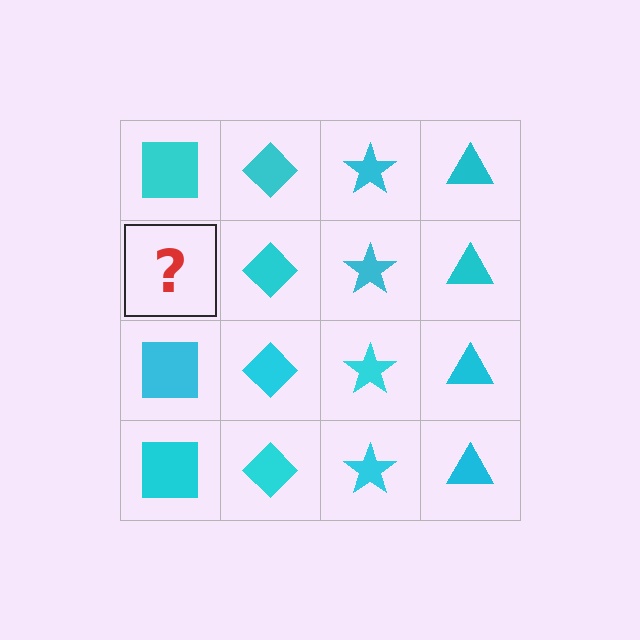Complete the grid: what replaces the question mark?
The question mark should be replaced with a cyan square.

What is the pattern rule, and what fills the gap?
The rule is that each column has a consistent shape. The gap should be filled with a cyan square.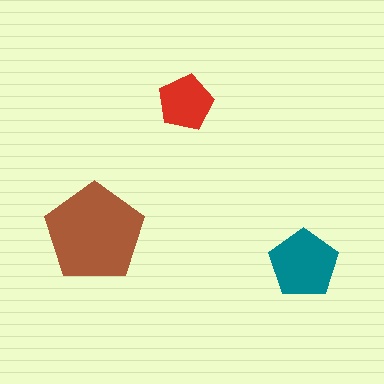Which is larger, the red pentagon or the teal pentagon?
The teal one.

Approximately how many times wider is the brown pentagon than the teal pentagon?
About 1.5 times wider.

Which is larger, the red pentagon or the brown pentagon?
The brown one.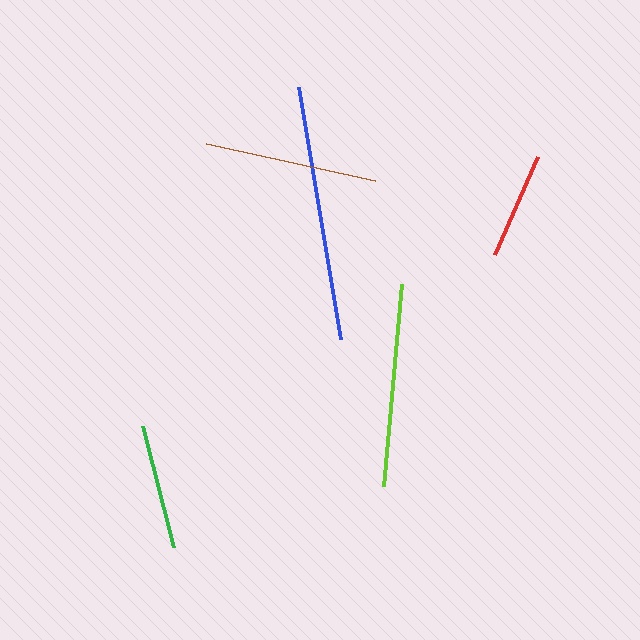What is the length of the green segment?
The green segment is approximately 125 pixels long.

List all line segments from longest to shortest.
From longest to shortest: blue, lime, brown, green, red.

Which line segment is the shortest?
The red line is the shortest at approximately 108 pixels.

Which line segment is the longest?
The blue line is the longest at approximately 255 pixels.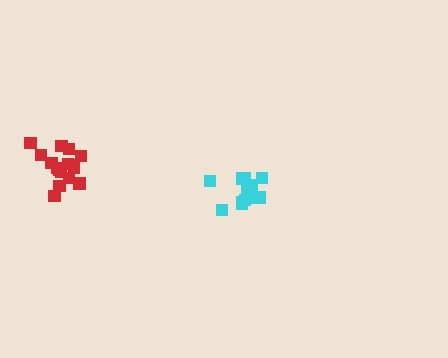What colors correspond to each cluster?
The clusters are colored: cyan, red.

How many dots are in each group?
Group 1: 14 dots, Group 2: 16 dots (30 total).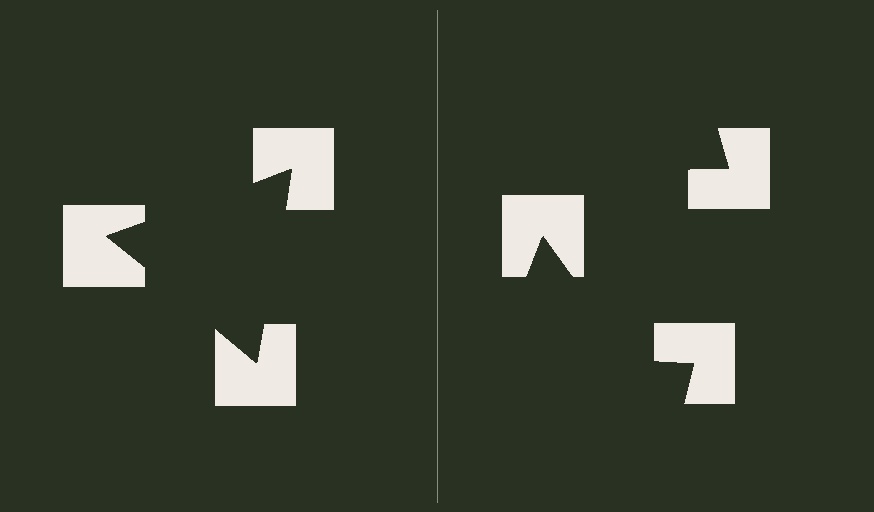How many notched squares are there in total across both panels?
6 — 3 on each side.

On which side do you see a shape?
An illusory triangle appears on the left side. On the right side the wedge cuts are rotated, so no coherent shape forms.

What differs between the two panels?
The notched squares are positioned identically on both sides; only the wedge orientations differ. On the left they align to a triangle; on the right they are misaligned.